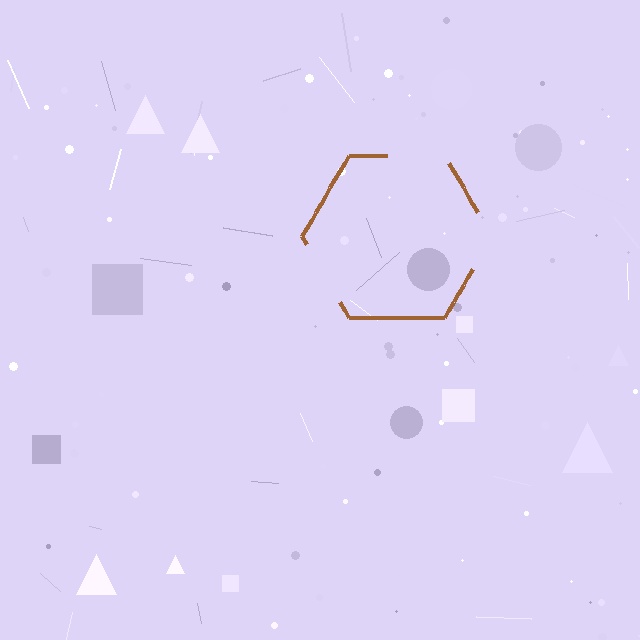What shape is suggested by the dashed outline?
The dashed outline suggests a hexagon.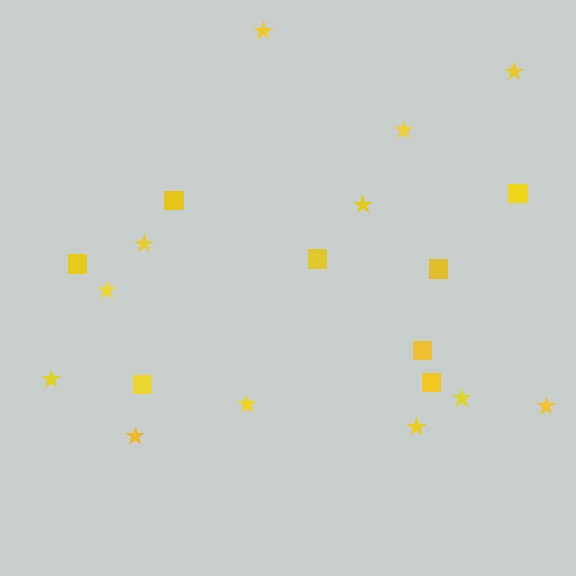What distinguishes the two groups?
There are 2 groups: one group of stars (12) and one group of squares (8).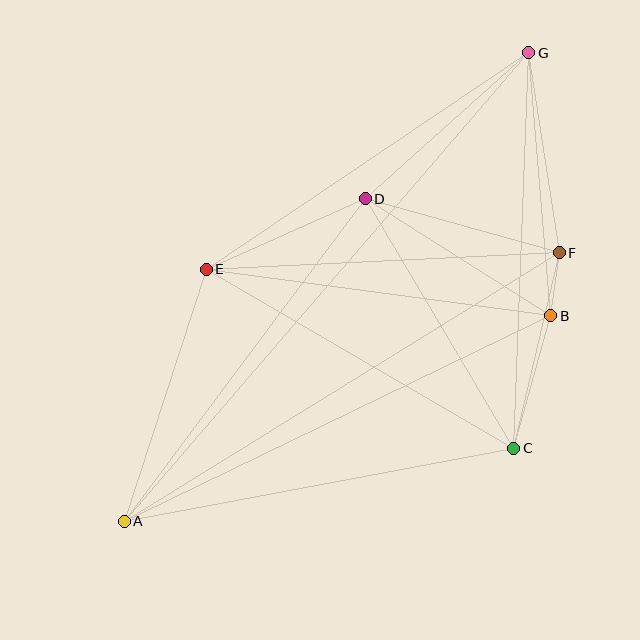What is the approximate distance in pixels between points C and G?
The distance between C and G is approximately 396 pixels.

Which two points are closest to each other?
Points B and F are closest to each other.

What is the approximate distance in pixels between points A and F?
The distance between A and F is approximately 511 pixels.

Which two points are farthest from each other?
Points A and G are farthest from each other.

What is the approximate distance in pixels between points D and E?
The distance between D and E is approximately 174 pixels.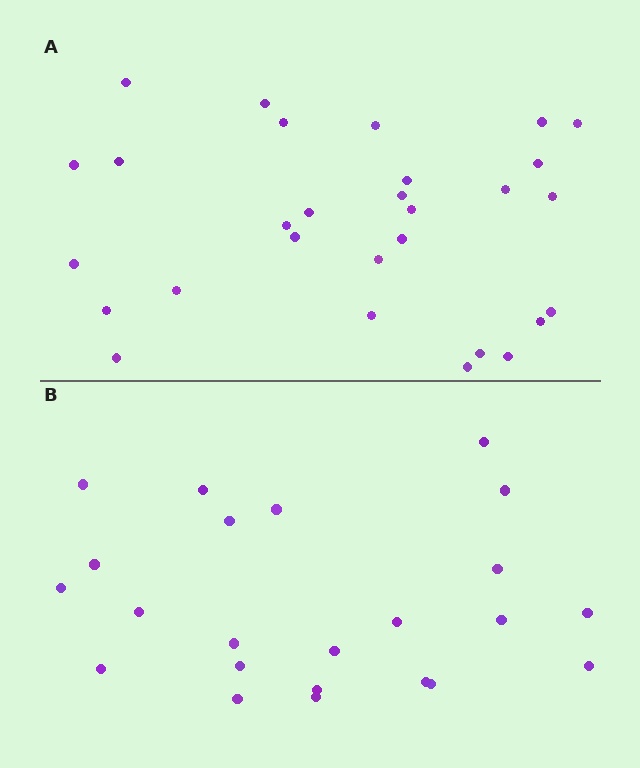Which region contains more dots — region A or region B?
Region A (the top region) has more dots.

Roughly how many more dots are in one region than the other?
Region A has about 6 more dots than region B.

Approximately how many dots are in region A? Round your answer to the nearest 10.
About 30 dots. (The exact count is 29, which rounds to 30.)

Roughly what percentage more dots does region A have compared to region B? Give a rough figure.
About 25% more.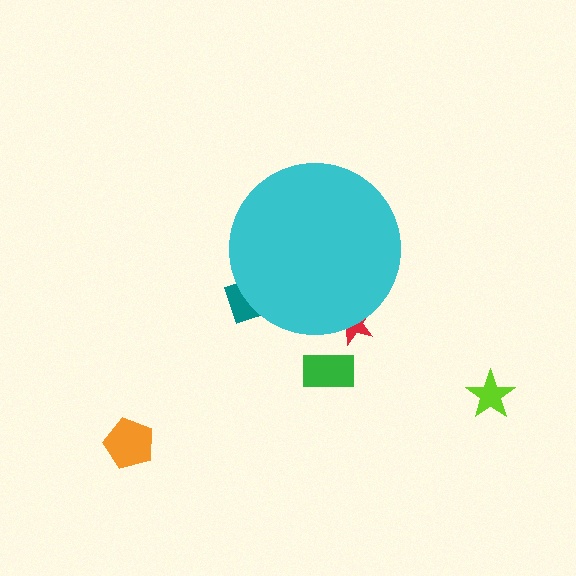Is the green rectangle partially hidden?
No, the green rectangle is fully visible.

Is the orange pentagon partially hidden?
No, the orange pentagon is fully visible.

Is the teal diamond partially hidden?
Yes, the teal diamond is partially hidden behind the cyan circle.